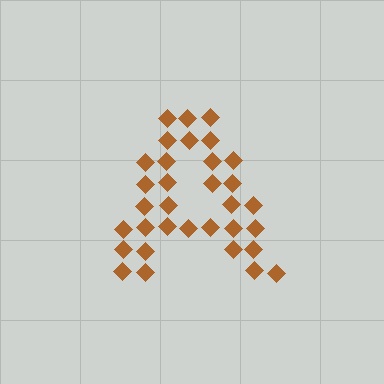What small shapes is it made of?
It is made of small diamonds.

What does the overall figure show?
The overall figure shows the letter A.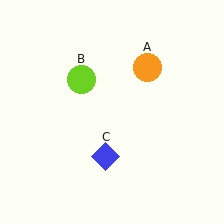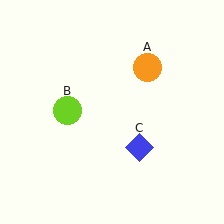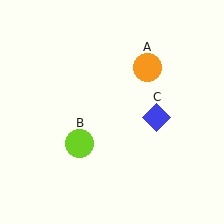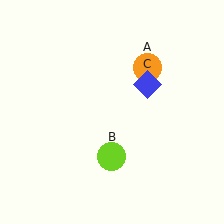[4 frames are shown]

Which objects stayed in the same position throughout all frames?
Orange circle (object A) remained stationary.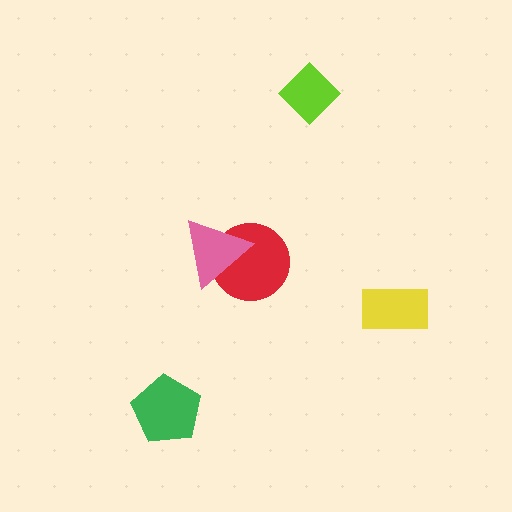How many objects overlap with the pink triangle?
1 object overlaps with the pink triangle.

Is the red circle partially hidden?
Yes, it is partially covered by another shape.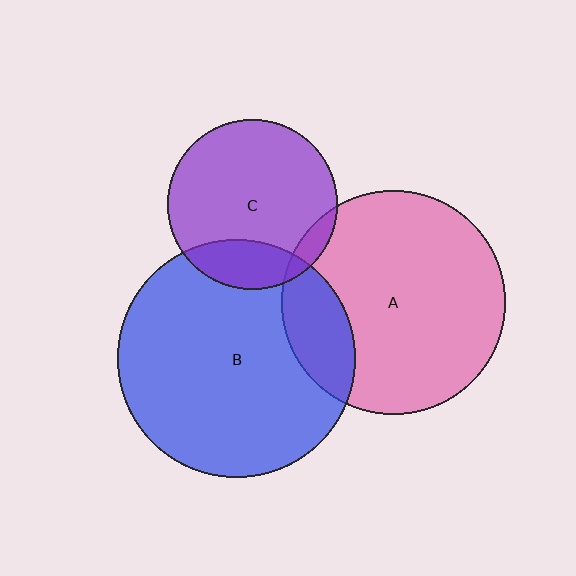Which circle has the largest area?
Circle B (blue).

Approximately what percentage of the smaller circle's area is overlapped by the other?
Approximately 5%.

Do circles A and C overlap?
Yes.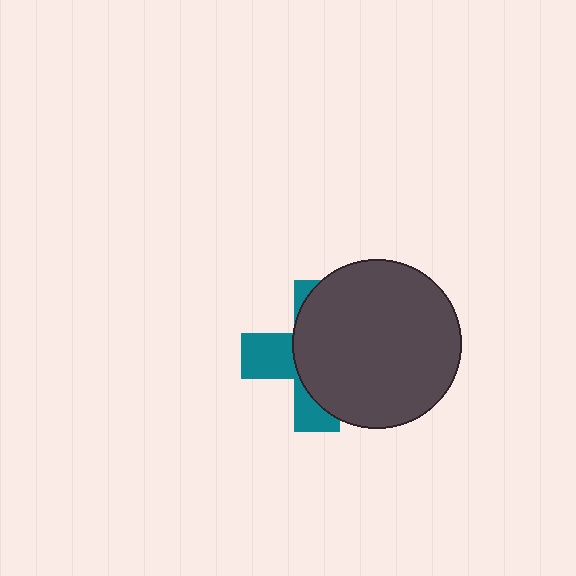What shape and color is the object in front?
The object in front is a dark gray circle.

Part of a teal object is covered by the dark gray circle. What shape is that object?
It is a cross.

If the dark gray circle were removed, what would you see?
You would see the complete teal cross.